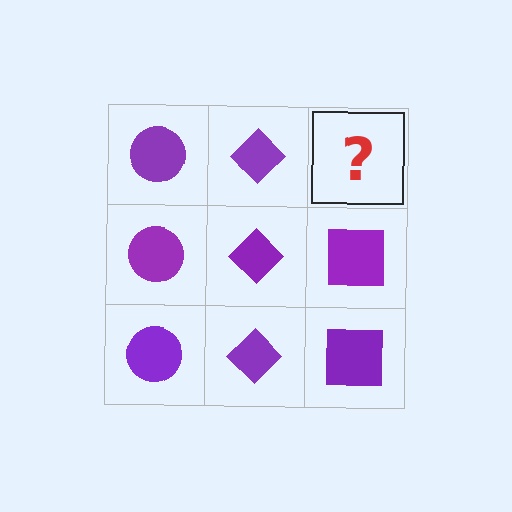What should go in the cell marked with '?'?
The missing cell should contain a purple square.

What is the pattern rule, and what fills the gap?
The rule is that each column has a consistent shape. The gap should be filled with a purple square.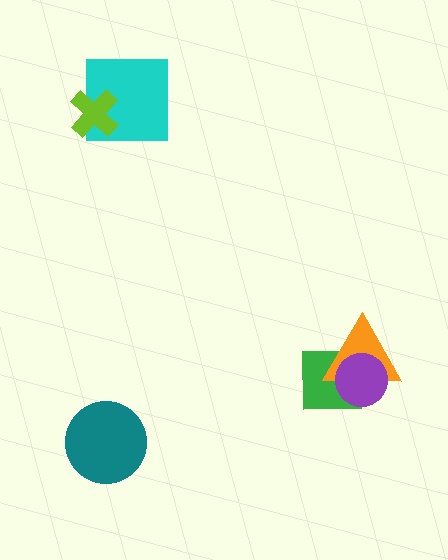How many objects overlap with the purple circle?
2 objects overlap with the purple circle.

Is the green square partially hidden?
Yes, it is partially covered by another shape.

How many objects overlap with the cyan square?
1 object overlaps with the cyan square.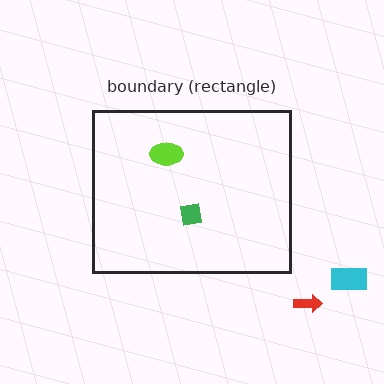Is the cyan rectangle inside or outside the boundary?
Outside.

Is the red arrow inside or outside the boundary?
Outside.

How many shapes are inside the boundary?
2 inside, 2 outside.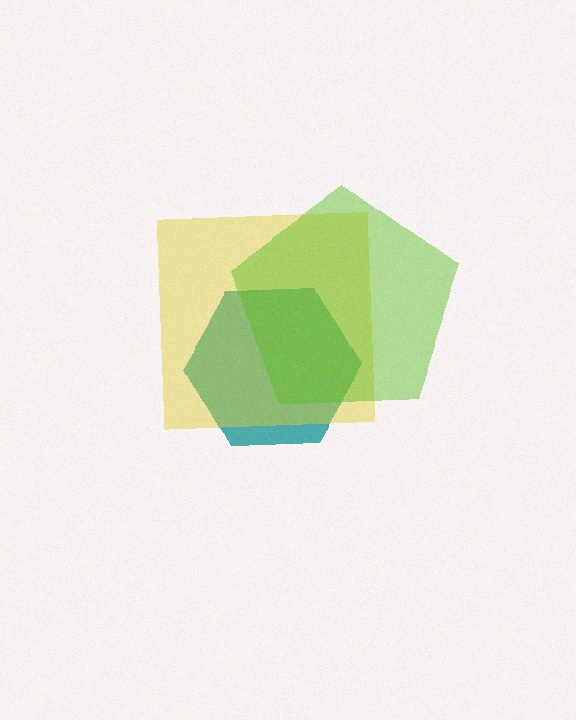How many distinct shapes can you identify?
There are 3 distinct shapes: a teal hexagon, a yellow square, a lime pentagon.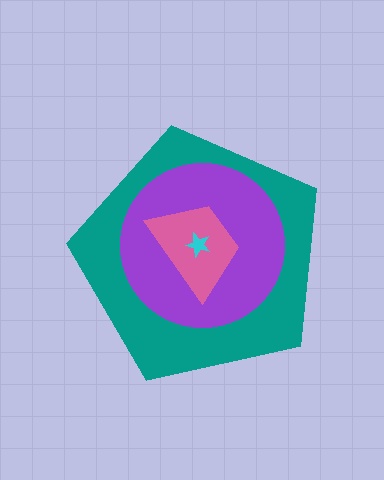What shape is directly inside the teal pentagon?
The purple circle.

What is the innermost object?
The cyan star.